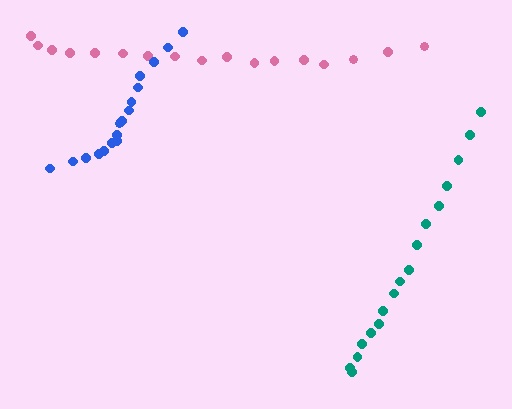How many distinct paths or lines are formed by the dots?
There are 3 distinct paths.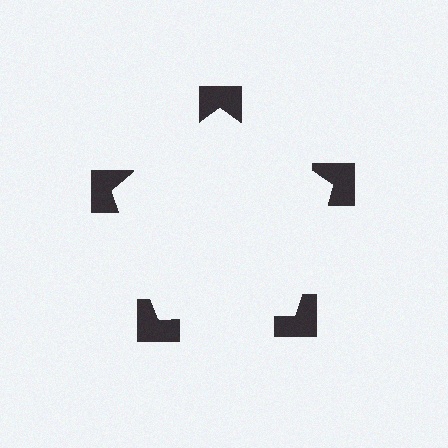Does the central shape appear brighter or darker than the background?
It typically appears slightly brighter than the background, even though no actual brightness change is drawn.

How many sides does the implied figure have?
5 sides.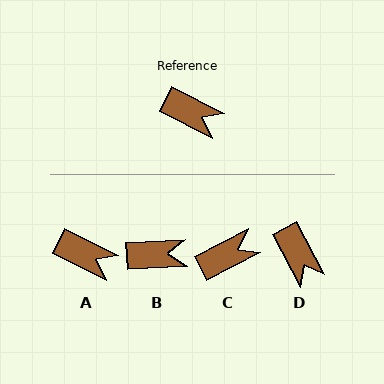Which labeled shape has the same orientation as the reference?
A.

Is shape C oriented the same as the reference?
No, it is off by about 54 degrees.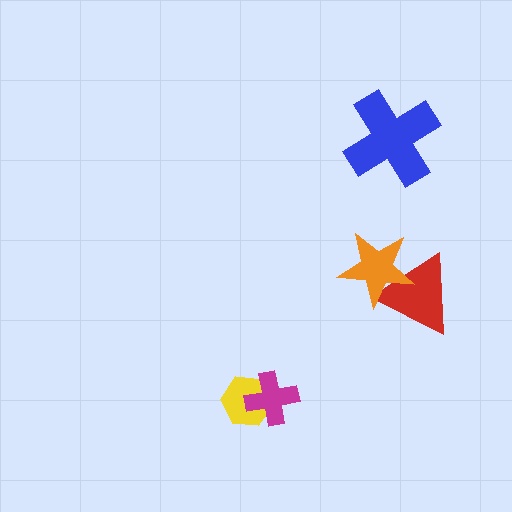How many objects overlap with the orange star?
1 object overlaps with the orange star.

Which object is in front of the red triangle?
The orange star is in front of the red triangle.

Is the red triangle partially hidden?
Yes, it is partially covered by another shape.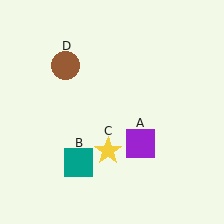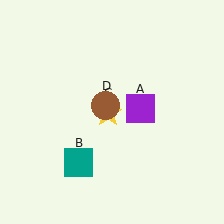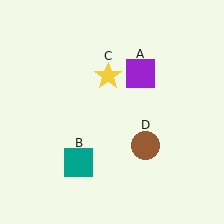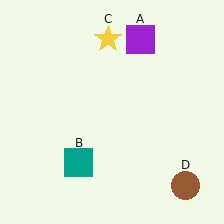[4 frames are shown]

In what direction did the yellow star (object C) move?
The yellow star (object C) moved up.